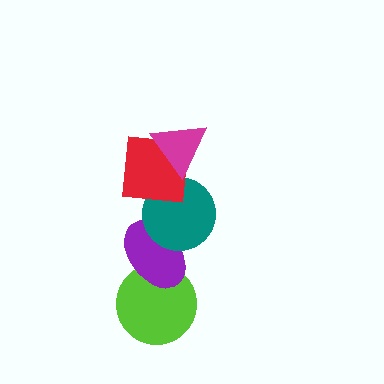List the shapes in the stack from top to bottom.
From top to bottom: the magenta triangle, the red square, the teal circle, the purple ellipse, the lime circle.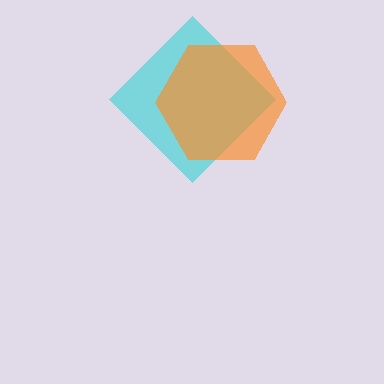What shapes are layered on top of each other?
The layered shapes are: a cyan diamond, an orange hexagon.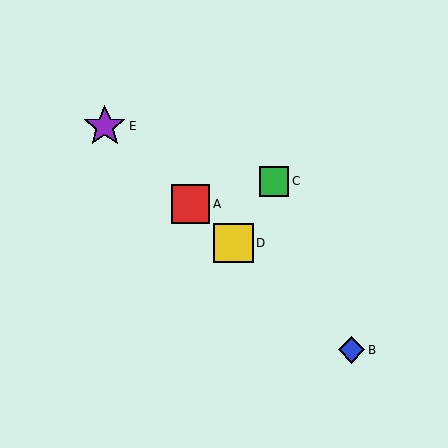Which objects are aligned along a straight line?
Objects A, B, D, E are aligned along a straight line.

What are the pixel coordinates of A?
Object A is at (190, 204).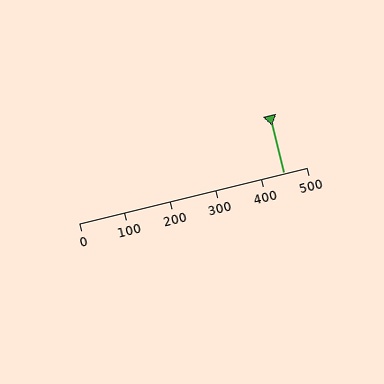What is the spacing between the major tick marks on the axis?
The major ticks are spaced 100 apart.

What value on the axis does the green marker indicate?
The marker indicates approximately 450.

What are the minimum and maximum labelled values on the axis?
The axis runs from 0 to 500.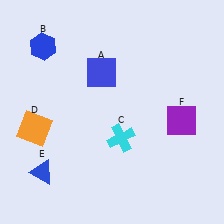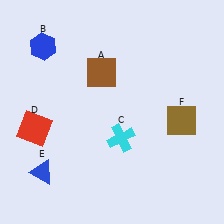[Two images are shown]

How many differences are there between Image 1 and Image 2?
There are 3 differences between the two images.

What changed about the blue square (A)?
In Image 1, A is blue. In Image 2, it changed to brown.